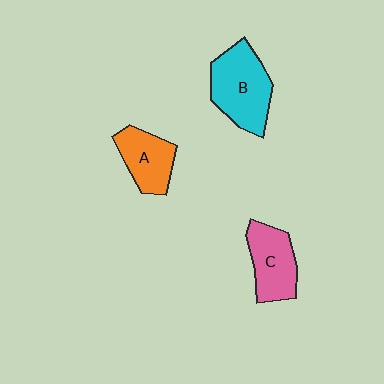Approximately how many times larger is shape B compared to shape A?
Approximately 1.5 times.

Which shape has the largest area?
Shape B (cyan).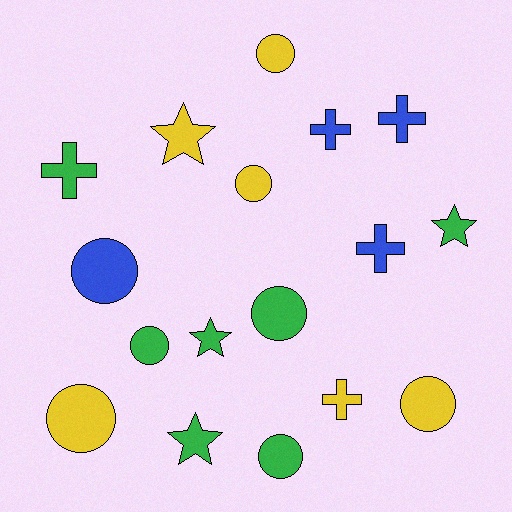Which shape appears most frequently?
Circle, with 8 objects.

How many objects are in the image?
There are 17 objects.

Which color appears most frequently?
Green, with 7 objects.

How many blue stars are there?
There are no blue stars.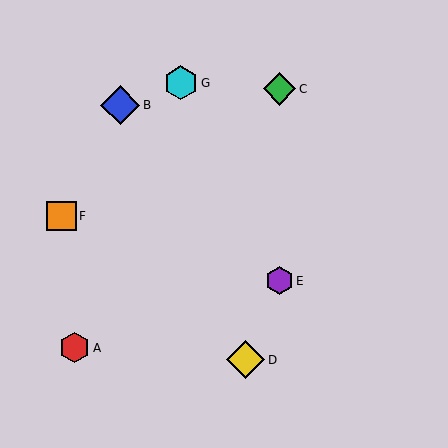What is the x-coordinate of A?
Object A is at x≈75.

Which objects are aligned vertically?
Objects C, E are aligned vertically.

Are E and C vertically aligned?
Yes, both are at x≈280.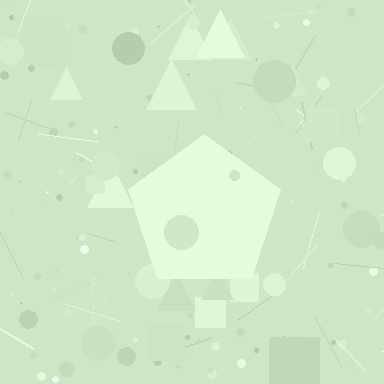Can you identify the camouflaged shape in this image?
The camouflaged shape is a pentagon.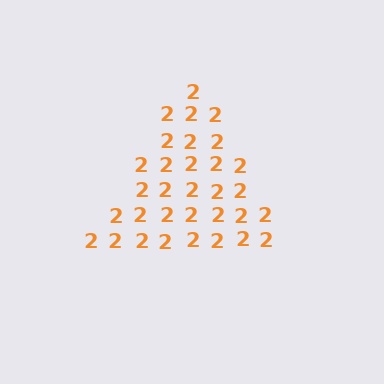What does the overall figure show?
The overall figure shows a triangle.